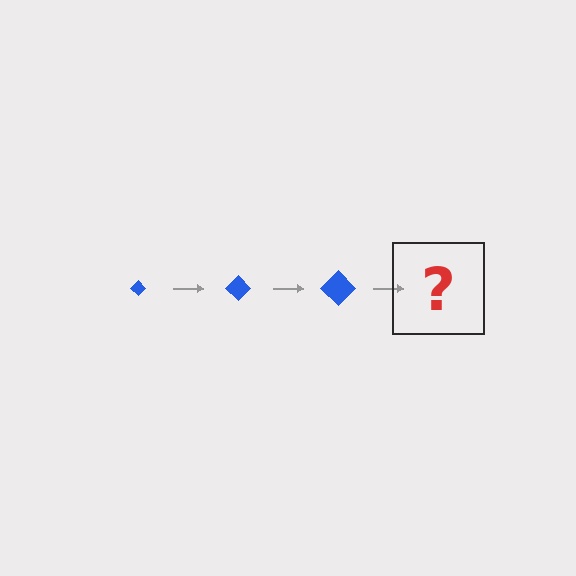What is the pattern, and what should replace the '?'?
The pattern is that the diamond gets progressively larger each step. The '?' should be a blue diamond, larger than the previous one.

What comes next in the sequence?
The next element should be a blue diamond, larger than the previous one.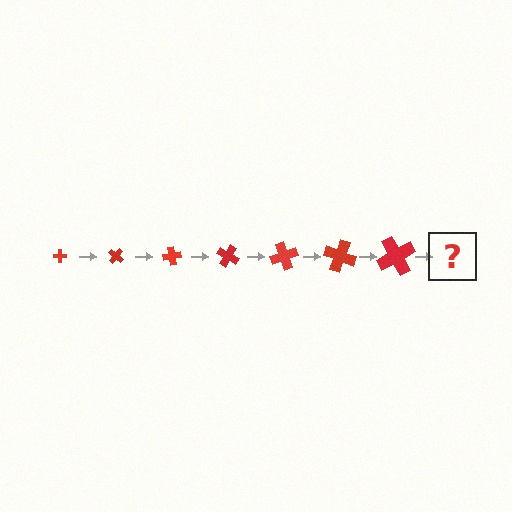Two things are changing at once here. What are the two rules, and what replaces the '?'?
The two rules are that the cross grows larger each step and it rotates 40 degrees each step. The '?' should be a cross, larger than the previous one and rotated 280 degrees from the start.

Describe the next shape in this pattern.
It should be a cross, larger than the previous one and rotated 280 degrees from the start.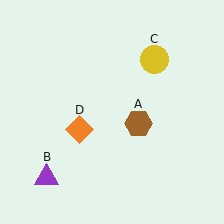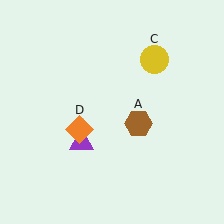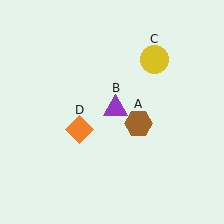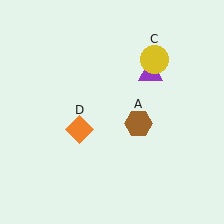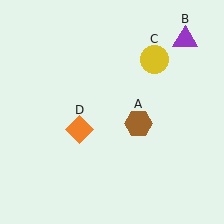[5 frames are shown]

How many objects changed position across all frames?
1 object changed position: purple triangle (object B).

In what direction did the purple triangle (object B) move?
The purple triangle (object B) moved up and to the right.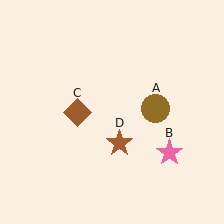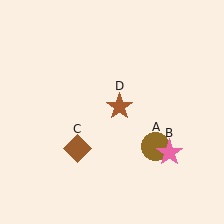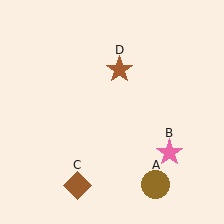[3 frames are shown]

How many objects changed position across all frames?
3 objects changed position: brown circle (object A), brown diamond (object C), brown star (object D).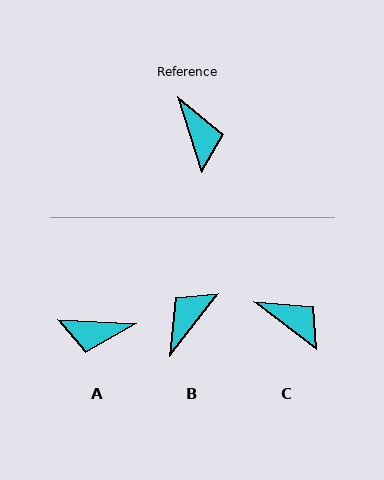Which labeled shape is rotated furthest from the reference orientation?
B, about 125 degrees away.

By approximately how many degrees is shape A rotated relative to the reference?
Approximately 110 degrees clockwise.